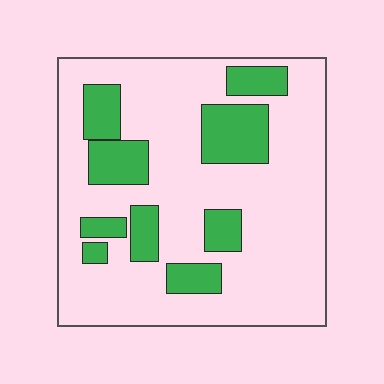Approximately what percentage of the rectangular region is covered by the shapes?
Approximately 25%.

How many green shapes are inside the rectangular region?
9.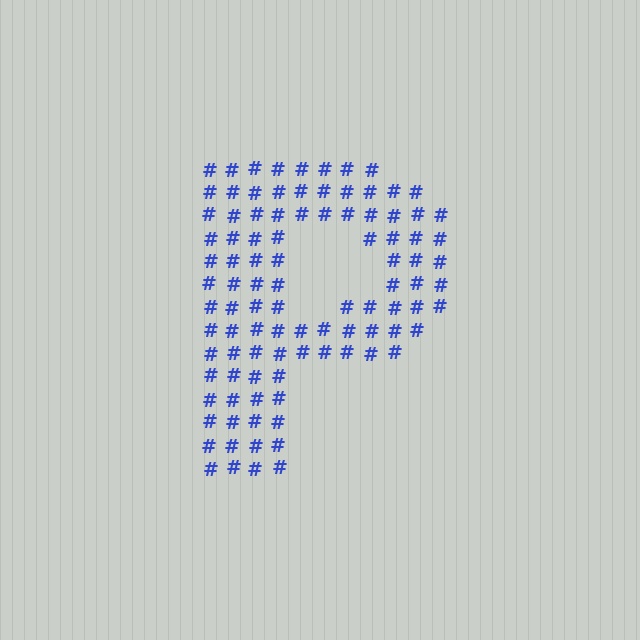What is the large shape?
The large shape is the letter P.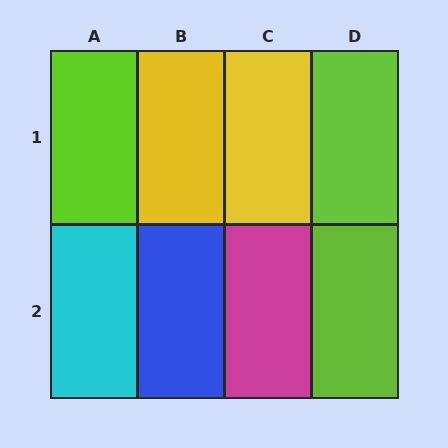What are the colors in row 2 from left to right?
Cyan, blue, magenta, lime.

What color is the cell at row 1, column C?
Yellow.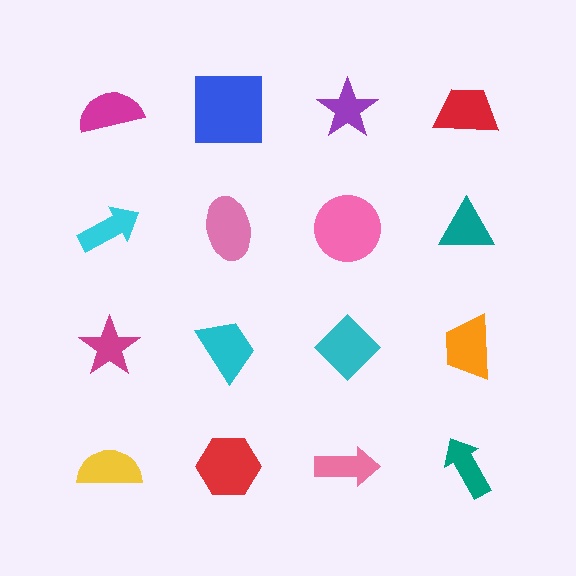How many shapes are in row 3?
4 shapes.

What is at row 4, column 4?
A teal arrow.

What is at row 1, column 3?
A purple star.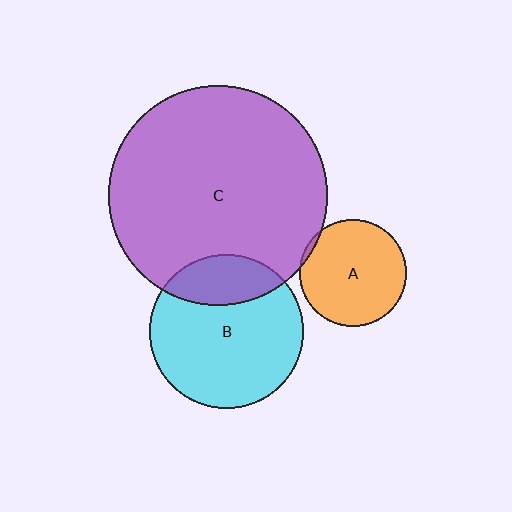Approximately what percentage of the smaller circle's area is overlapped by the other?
Approximately 5%.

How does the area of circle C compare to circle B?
Approximately 2.0 times.